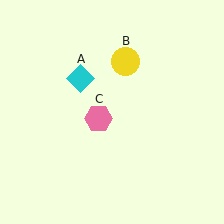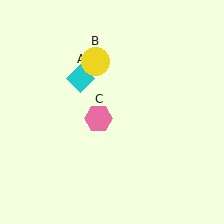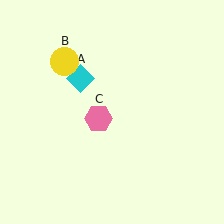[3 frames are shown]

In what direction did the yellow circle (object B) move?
The yellow circle (object B) moved left.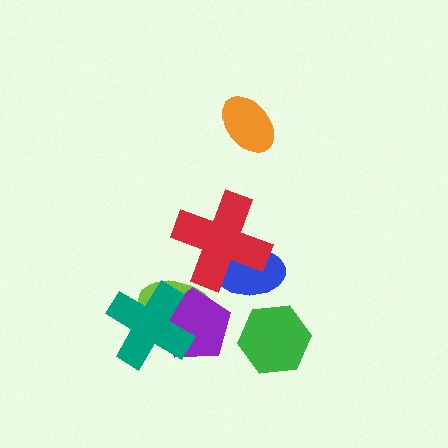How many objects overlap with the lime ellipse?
3 objects overlap with the lime ellipse.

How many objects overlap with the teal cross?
2 objects overlap with the teal cross.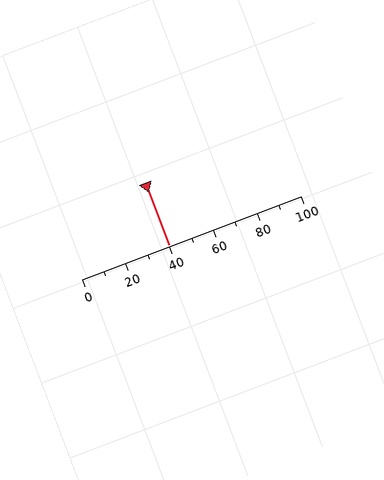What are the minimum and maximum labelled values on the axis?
The axis runs from 0 to 100.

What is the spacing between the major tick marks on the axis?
The major ticks are spaced 20 apart.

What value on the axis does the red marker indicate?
The marker indicates approximately 40.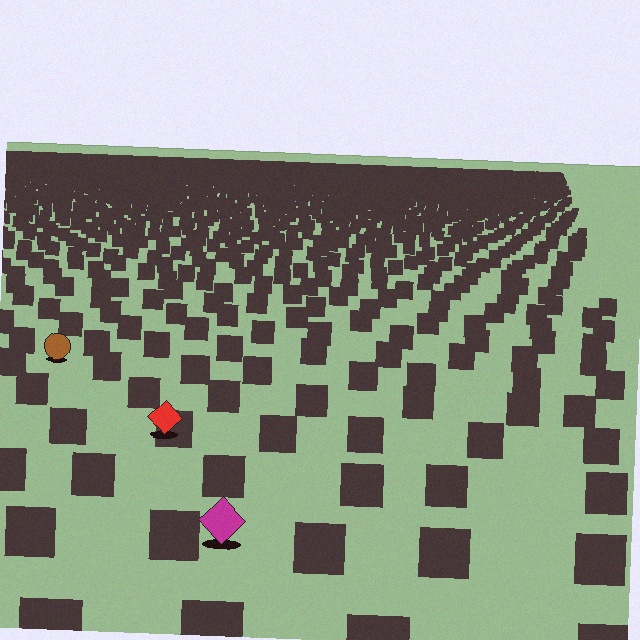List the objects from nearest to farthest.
From nearest to farthest: the magenta diamond, the red diamond, the brown circle.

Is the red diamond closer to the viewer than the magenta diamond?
No. The magenta diamond is closer — you can tell from the texture gradient: the ground texture is coarser near it.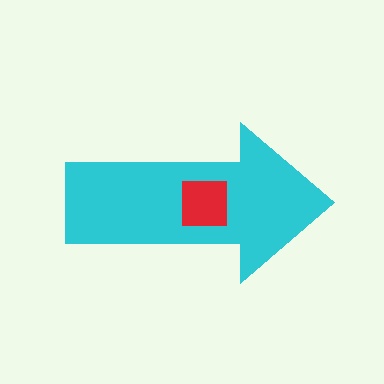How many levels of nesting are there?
2.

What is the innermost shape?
The red square.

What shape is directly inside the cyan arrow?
The red square.